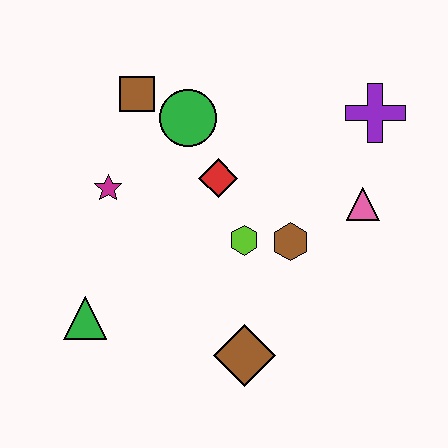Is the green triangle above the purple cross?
No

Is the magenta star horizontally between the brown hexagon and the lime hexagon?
No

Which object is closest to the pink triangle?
The brown hexagon is closest to the pink triangle.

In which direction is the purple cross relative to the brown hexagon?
The purple cross is above the brown hexagon.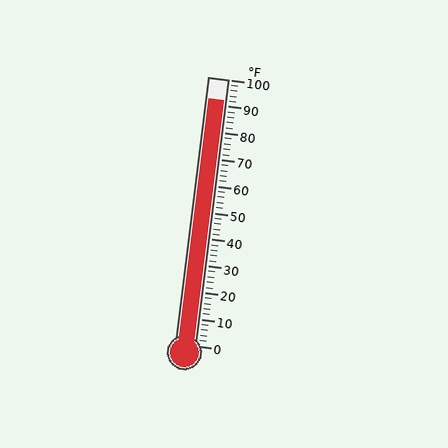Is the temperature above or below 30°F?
The temperature is above 30°F.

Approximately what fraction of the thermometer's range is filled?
The thermometer is filled to approximately 90% of its range.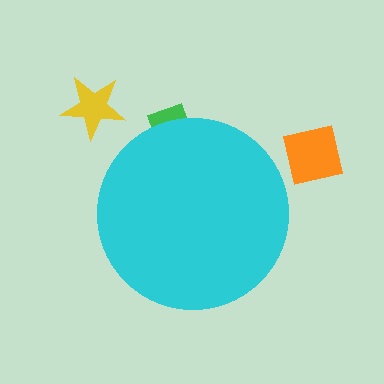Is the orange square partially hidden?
No, the orange square is fully visible.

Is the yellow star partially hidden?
No, the yellow star is fully visible.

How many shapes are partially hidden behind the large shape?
1 shape is partially hidden.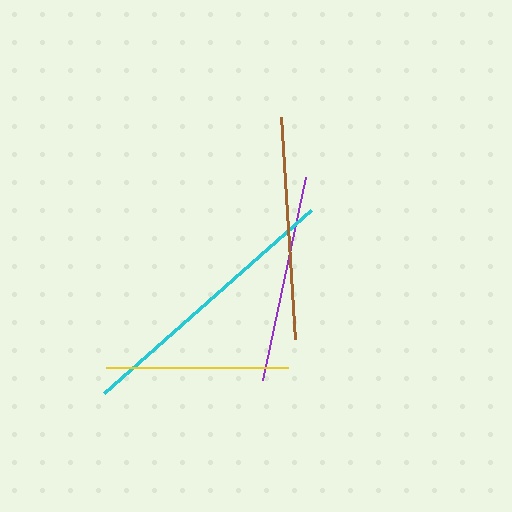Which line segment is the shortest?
The yellow line is the shortest at approximately 182 pixels.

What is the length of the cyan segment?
The cyan segment is approximately 276 pixels long.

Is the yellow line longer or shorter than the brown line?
The brown line is longer than the yellow line.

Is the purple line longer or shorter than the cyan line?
The cyan line is longer than the purple line.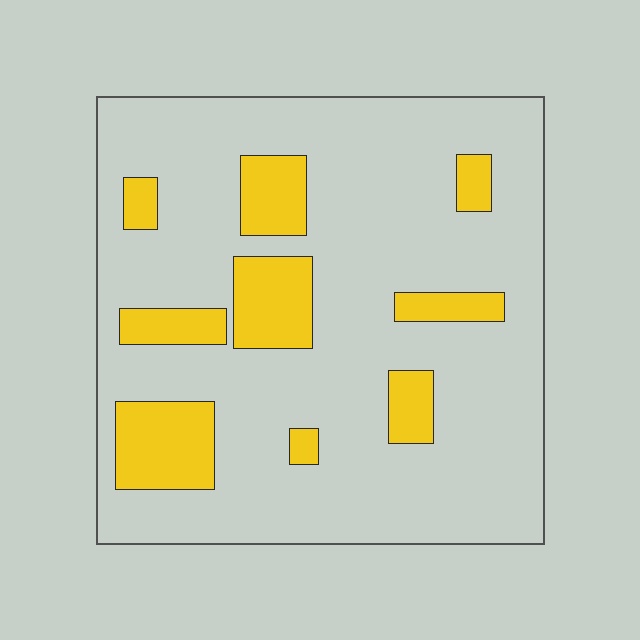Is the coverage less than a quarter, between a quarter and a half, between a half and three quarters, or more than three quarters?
Less than a quarter.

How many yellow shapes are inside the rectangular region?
9.